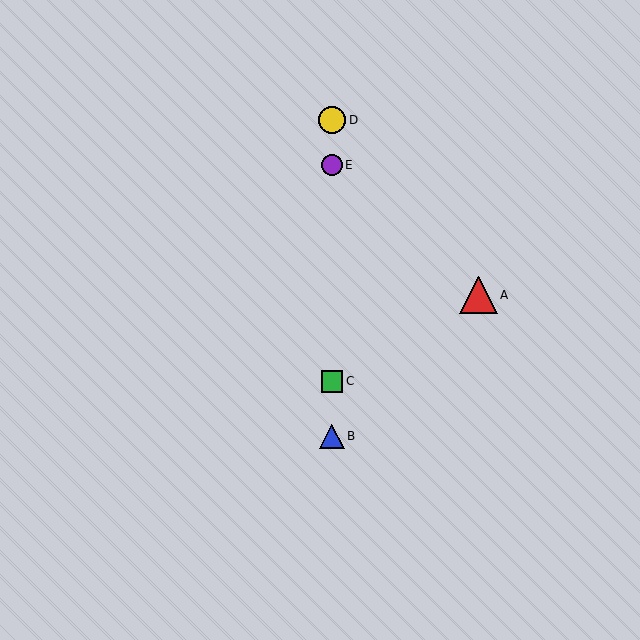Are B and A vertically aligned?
No, B is at x≈332 and A is at x≈478.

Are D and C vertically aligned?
Yes, both are at x≈332.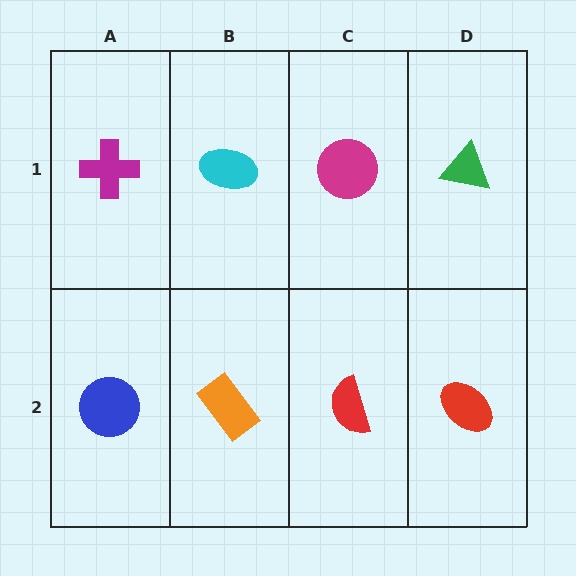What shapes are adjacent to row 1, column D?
A red ellipse (row 2, column D), a magenta circle (row 1, column C).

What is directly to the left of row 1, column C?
A cyan ellipse.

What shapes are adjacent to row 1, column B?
An orange rectangle (row 2, column B), a magenta cross (row 1, column A), a magenta circle (row 1, column C).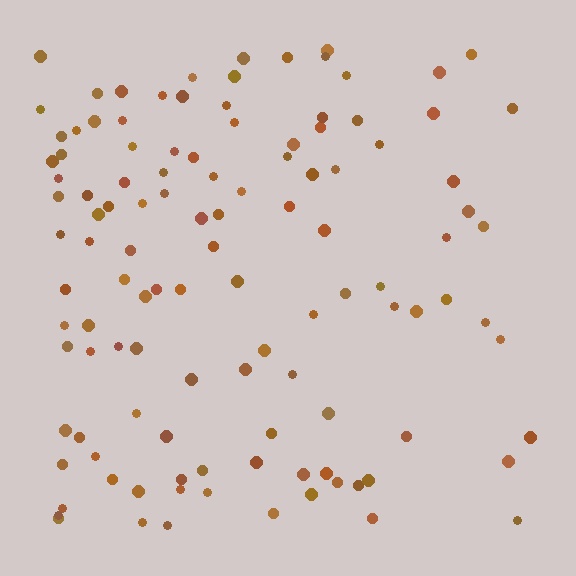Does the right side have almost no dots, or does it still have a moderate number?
Still a moderate number, just noticeably fewer than the left.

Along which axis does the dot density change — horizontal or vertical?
Horizontal.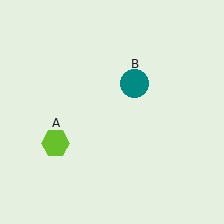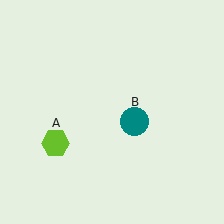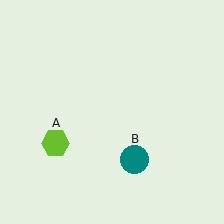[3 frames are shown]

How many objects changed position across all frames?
1 object changed position: teal circle (object B).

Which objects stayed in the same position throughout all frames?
Lime hexagon (object A) remained stationary.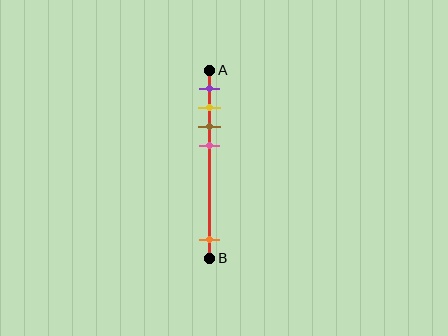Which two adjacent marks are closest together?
The yellow and brown marks are the closest adjacent pair.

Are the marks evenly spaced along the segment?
No, the marks are not evenly spaced.